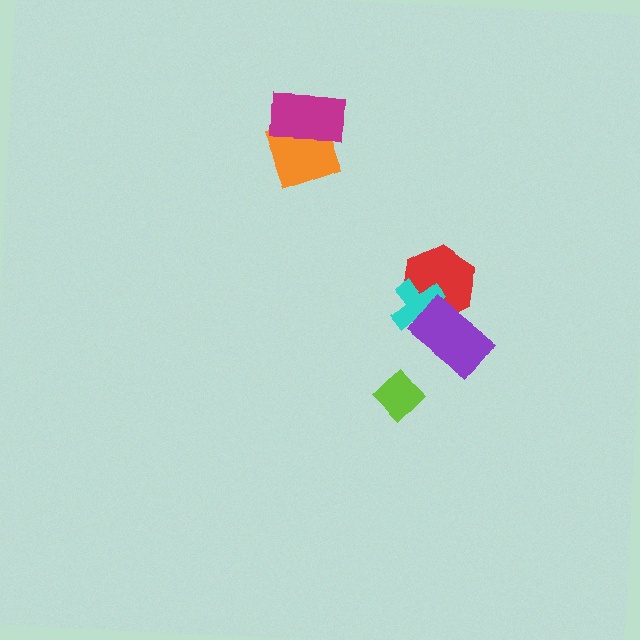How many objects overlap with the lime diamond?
0 objects overlap with the lime diamond.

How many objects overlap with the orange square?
1 object overlaps with the orange square.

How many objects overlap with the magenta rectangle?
1 object overlaps with the magenta rectangle.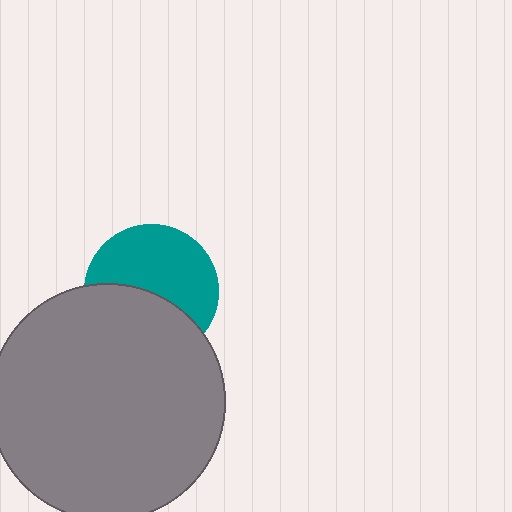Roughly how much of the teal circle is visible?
About half of it is visible (roughly 56%).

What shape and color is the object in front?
The object in front is a gray circle.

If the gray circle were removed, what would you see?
You would see the complete teal circle.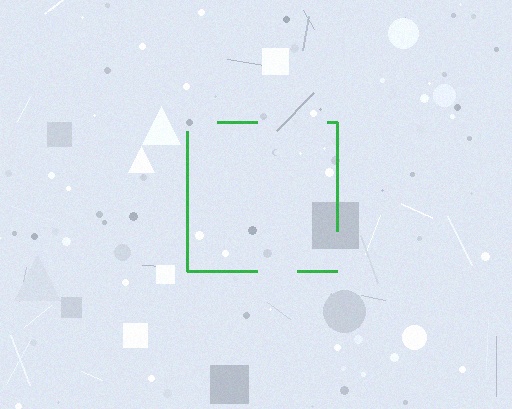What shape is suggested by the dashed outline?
The dashed outline suggests a square.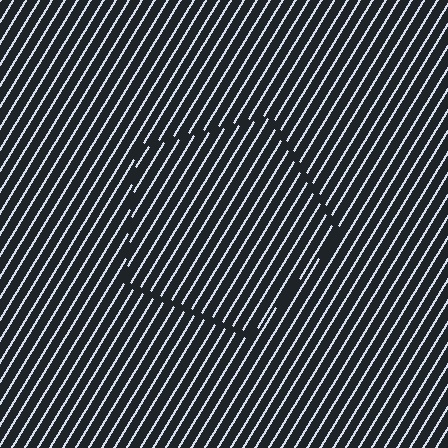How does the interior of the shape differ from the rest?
The interior of the shape contains the same grating, shifted by half a period — the contour is defined by the phase discontinuity where line-ends from the inner and outer gratings abut.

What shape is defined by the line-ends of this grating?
An illusory pentagon. The interior of the shape contains the same grating, shifted by half a period — the contour is defined by the phase discontinuity where line-ends from the inner and outer gratings abut.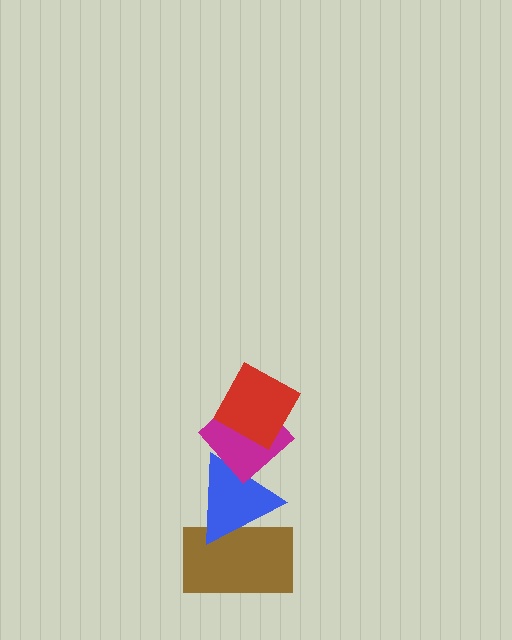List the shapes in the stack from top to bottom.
From top to bottom: the red diamond, the magenta diamond, the blue triangle, the brown rectangle.